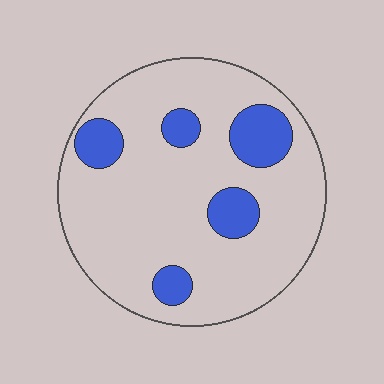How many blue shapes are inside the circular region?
5.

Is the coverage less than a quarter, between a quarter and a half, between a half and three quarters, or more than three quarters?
Less than a quarter.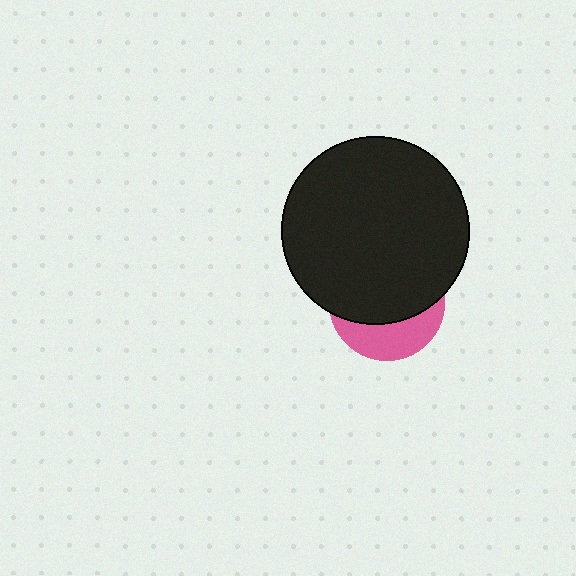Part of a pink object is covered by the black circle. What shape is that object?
It is a circle.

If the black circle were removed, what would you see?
You would see the complete pink circle.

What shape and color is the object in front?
The object in front is a black circle.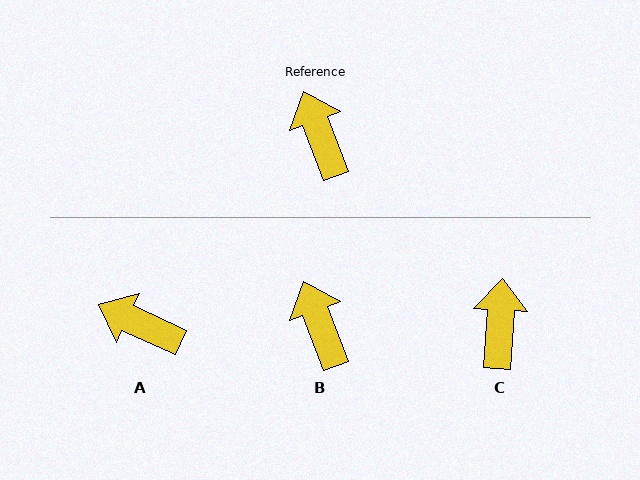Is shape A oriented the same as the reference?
No, it is off by about 44 degrees.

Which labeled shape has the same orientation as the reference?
B.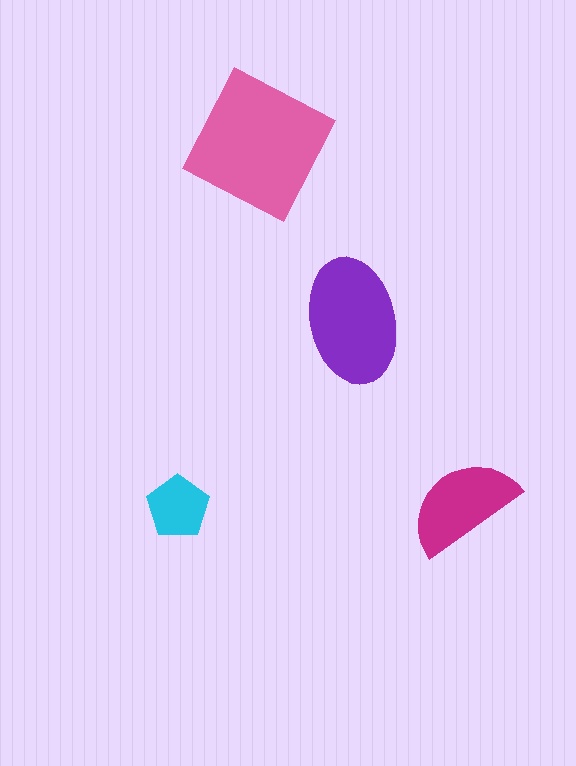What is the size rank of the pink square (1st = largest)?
1st.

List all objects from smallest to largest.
The cyan pentagon, the magenta semicircle, the purple ellipse, the pink square.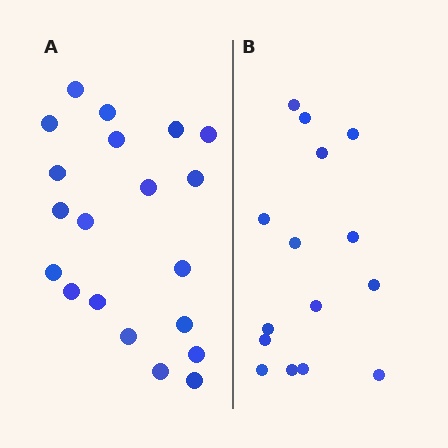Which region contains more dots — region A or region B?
Region A (the left region) has more dots.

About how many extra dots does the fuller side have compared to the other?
Region A has about 5 more dots than region B.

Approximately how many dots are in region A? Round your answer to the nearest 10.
About 20 dots.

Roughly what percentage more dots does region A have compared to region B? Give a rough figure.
About 35% more.